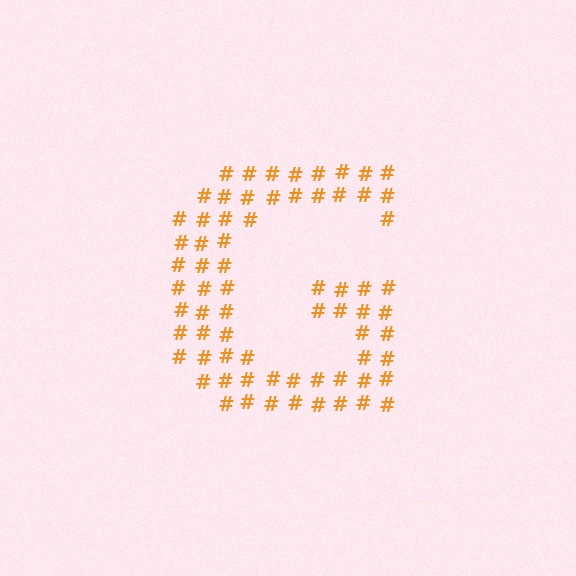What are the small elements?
The small elements are hash symbols.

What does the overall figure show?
The overall figure shows the letter G.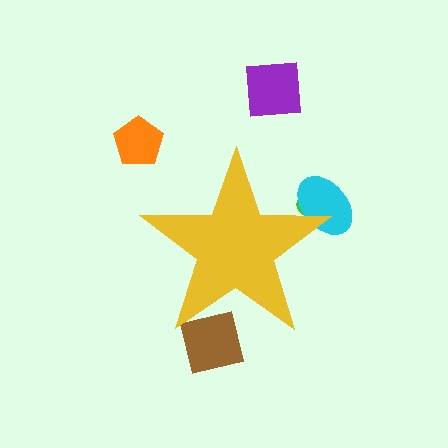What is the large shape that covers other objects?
A yellow star.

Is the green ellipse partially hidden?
Yes, the green ellipse is partially hidden behind the yellow star.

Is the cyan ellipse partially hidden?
Yes, the cyan ellipse is partially hidden behind the yellow star.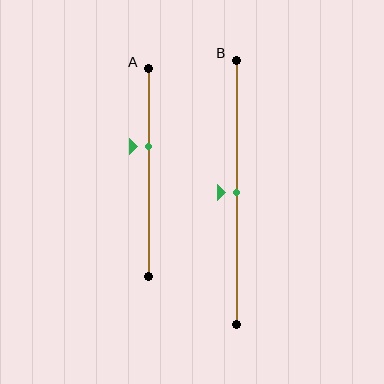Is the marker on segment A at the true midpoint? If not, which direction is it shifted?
No, the marker on segment A is shifted upward by about 12% of the segment length.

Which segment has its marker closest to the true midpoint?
Segment B has its marker closest to the true midpoint.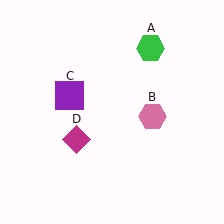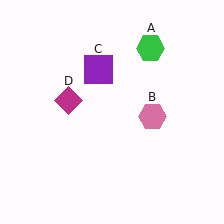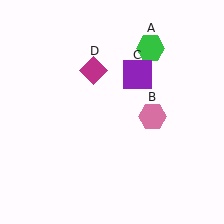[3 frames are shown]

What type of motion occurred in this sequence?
The purple square (object C), magenta diamond (object D) rotated clockwise around the center of the scene.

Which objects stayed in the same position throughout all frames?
Green hexagon (object A) and pink hexagon (object B) remained stationary.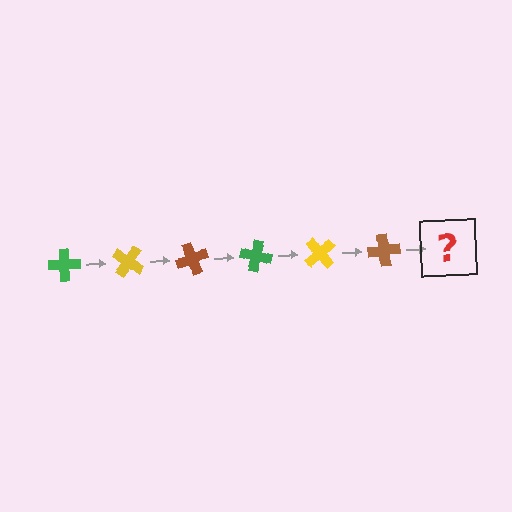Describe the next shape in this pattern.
It should be a green cross, rotated 210 degrees from the start.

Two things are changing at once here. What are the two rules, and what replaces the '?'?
The two rules are that it rotates 35 degrees each step and the color cycles through green, yellow, and brown. The '?' should be a green cross, rotated 210 degrees from the start.